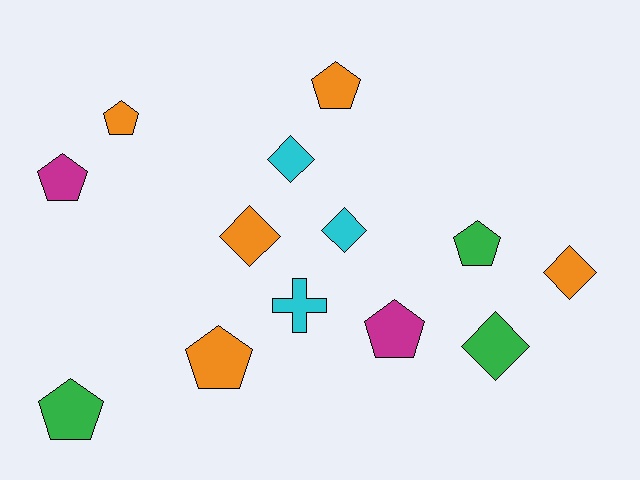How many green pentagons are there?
There are 2 green pentagons.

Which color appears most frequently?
Orange, with 5 objects.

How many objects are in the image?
There are 13 objects.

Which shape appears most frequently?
Pentagon, with 7 objects.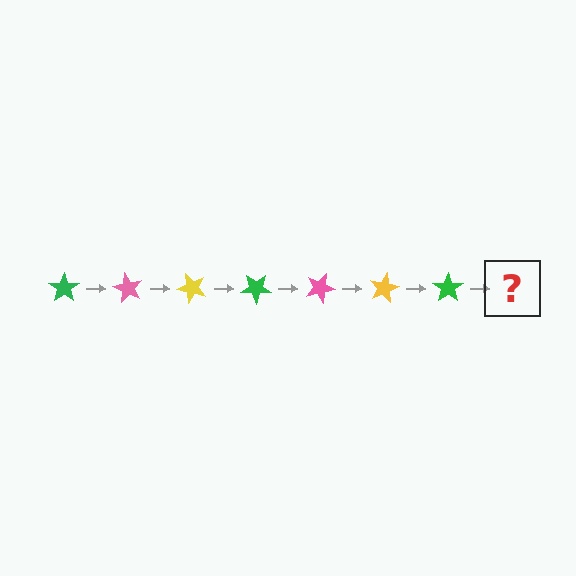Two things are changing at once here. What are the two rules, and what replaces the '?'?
The two rules are that it rotates 60 degrees each step and the color cycles through green, pink, and yellow. The '?' should be a pink star, rotated 420 degrees from the start.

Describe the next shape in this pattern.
It should be a pink star, rotated 420 degrees from the start.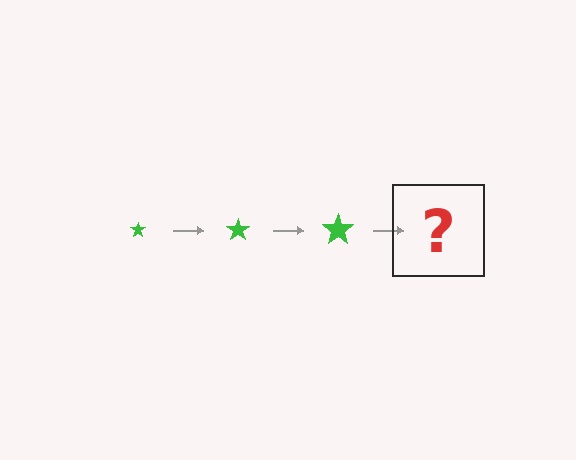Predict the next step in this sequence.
The next step is a green star, larger than the previous one.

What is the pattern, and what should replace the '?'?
The pattern is that the star gets progressively larger each step. The '?' should be a green star, larger than the previous one.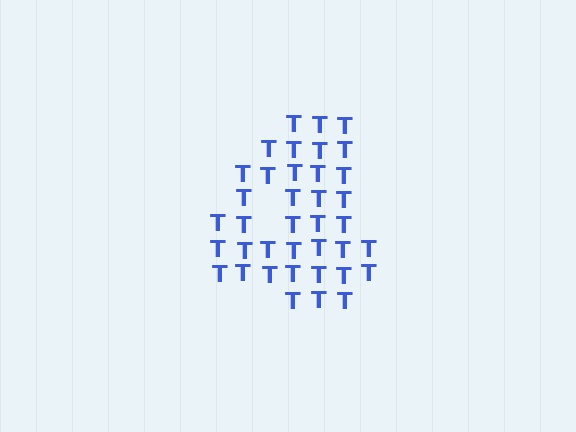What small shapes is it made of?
It is made of small letter T's.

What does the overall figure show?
The overall figure shows the digit 4.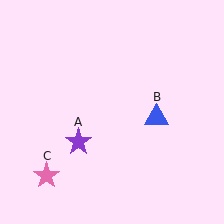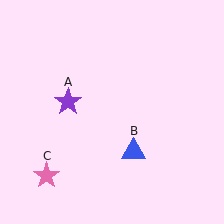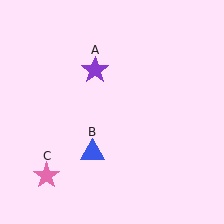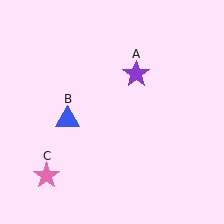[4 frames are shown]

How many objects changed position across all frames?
2 objects changed position: purple star (object A), blue triangle (object B).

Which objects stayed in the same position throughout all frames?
Pink star (object C) remained stationary.